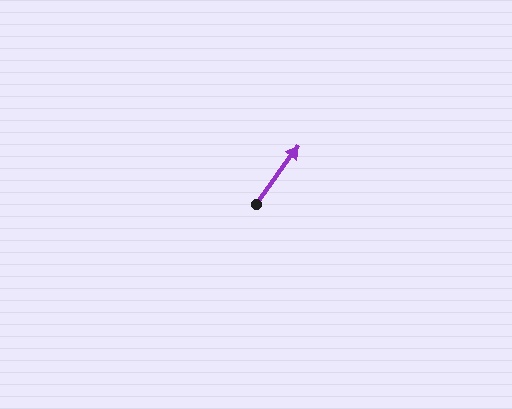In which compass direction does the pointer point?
Northeast.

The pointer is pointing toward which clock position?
Roughly 1 o'clock.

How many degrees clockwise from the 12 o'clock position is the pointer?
Approximately 36 degrees.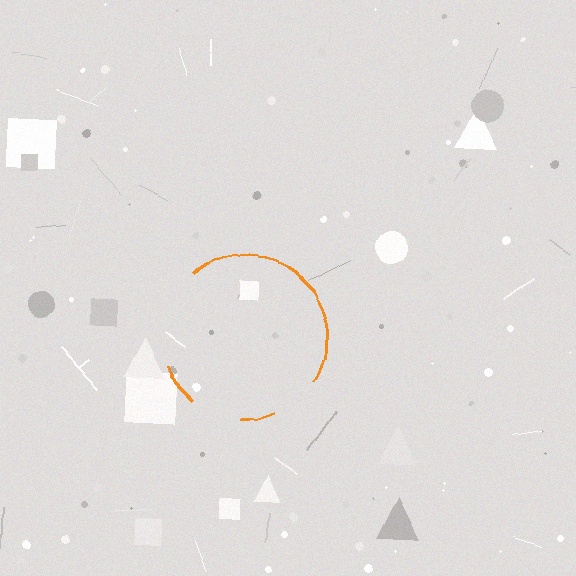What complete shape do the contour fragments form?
The contour fragments form a circle.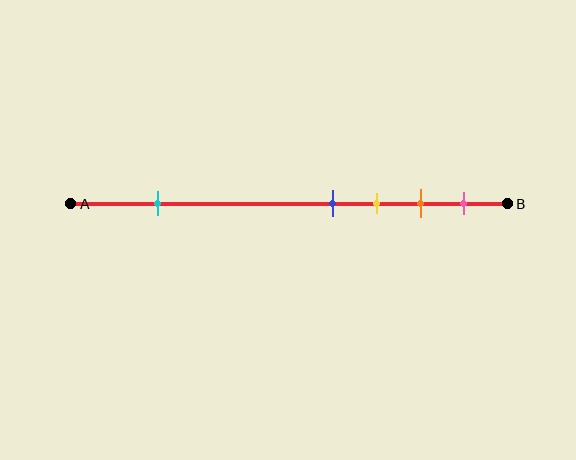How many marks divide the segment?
There are 5 marks dividing the segment.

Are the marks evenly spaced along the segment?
No, the marks are not evenly spaced.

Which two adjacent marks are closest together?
The blue and yellow marks are the closest adjacent pair.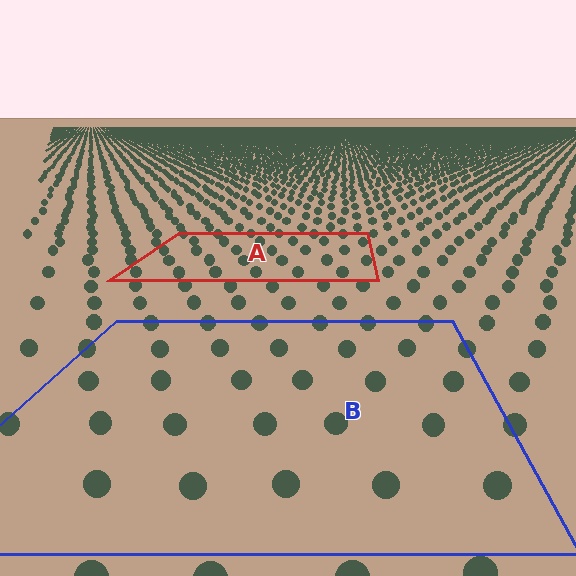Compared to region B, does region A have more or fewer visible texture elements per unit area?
Region A has more texture elements per unit area — they are packed more densely because it is farther away.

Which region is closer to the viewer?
Region B is closer. The texture elements there are larger and more spread out.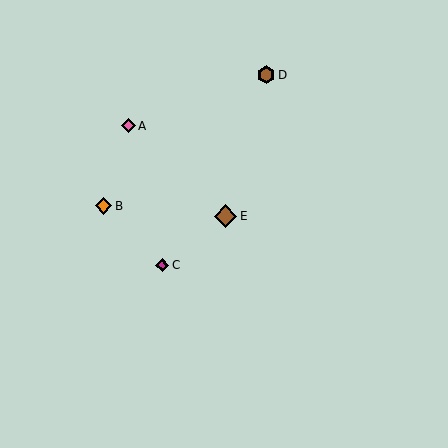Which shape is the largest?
The brown diamond (labeled E) is the largest.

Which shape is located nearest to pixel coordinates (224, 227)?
The brown diamond (labeled E) at (226, 216) is nearest to that location.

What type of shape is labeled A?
Shape A is a pink diamond.